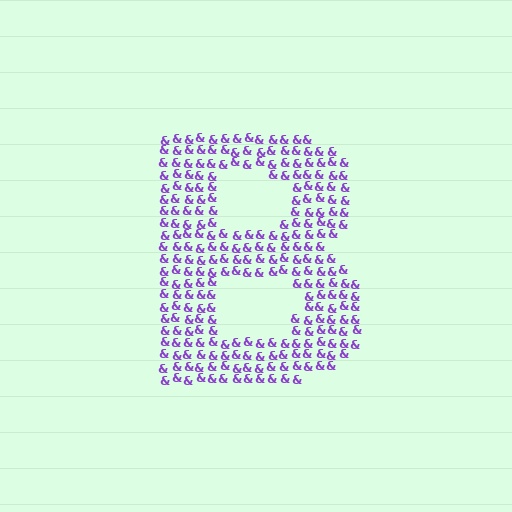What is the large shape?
The large shape is the letter B.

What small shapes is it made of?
It is made of small ampersands.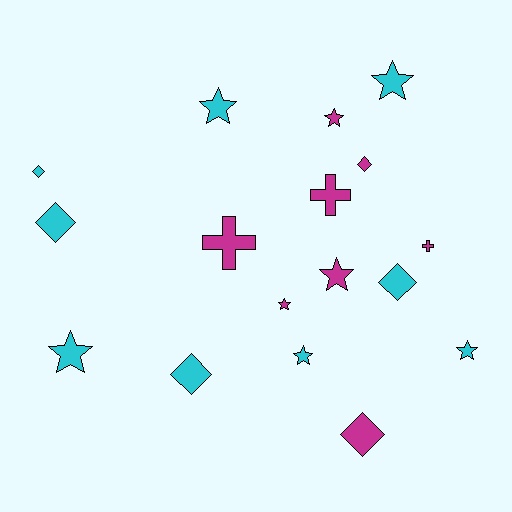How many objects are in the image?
There are 17 objects.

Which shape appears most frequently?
Star, with 8 objects.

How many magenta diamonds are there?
There are 2 magenta diamonds.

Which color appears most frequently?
Cyan, with 9 objects.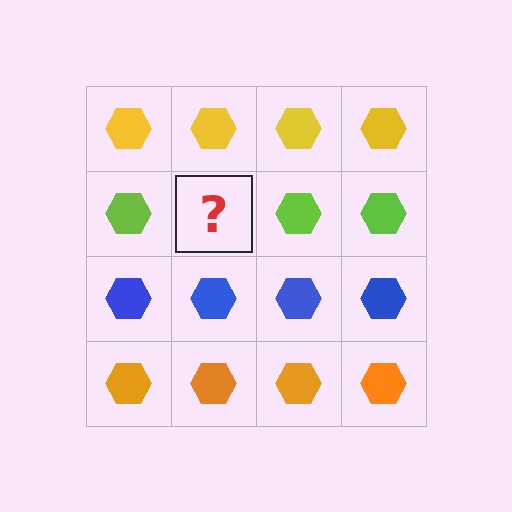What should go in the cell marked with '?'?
The missing cell should contain a lime hexagon.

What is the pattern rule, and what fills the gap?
The rule is that each row has a consistent color. The gap should be filled with a lime hexagon.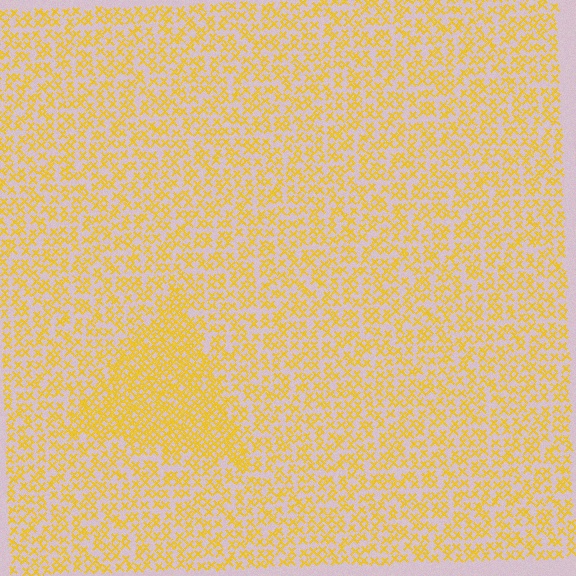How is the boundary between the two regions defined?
The boundary is defined by a change in element density (approximately 1.9x ratio). All elements are the same color, size, and shape.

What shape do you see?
I see a triangle.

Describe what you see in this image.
The image contains small yellow elements arranged at two different densities. A triangle-shaped region is visible where the elements are more densely packed than the surrounding area.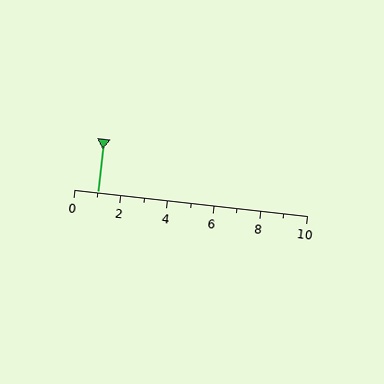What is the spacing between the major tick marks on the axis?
The major ticks are spaced 2 apart.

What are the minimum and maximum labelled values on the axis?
The axis runs from 0 to 10.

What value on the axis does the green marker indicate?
The marker indicates approximately 1.